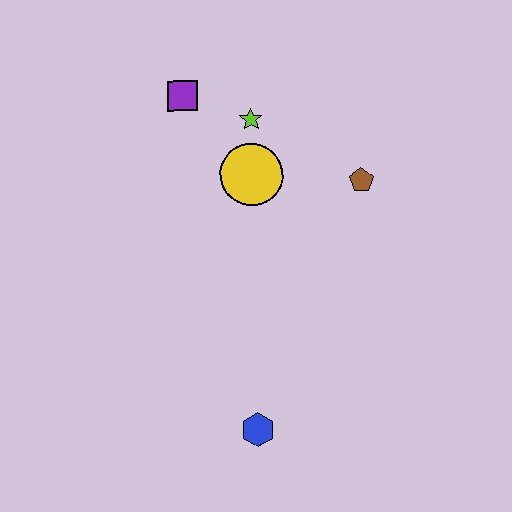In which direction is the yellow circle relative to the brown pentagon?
The yellow circle is to the left of the brown pentagon.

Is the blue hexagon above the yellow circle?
No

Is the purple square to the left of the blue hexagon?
Yes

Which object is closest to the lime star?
The yellow circle is closest to the lime star.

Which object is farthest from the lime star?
The blue hexagon is farthest from the lime star.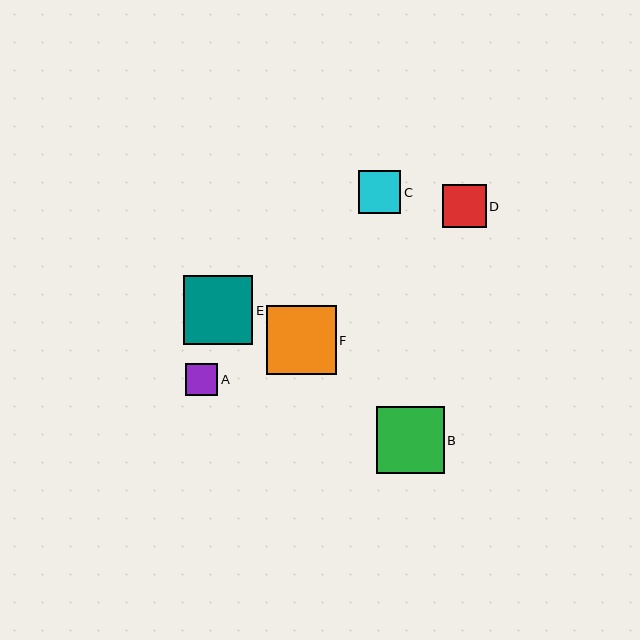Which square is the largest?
Square F is the largest with a size of approximately 69 pixels.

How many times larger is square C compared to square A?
Square C is approximately 1.3 times the size of square A.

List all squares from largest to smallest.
From largest to smallest: F, E, B, D, C, A.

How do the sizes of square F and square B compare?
Square F and square B are approximately the same size.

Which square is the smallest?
Square A is the smallest with a size of approximately 32 pixels.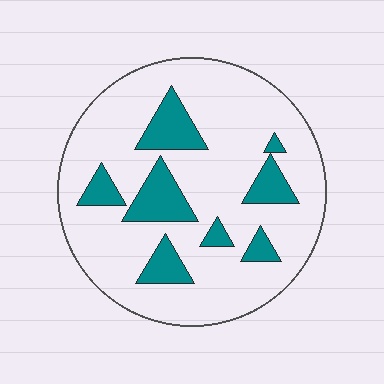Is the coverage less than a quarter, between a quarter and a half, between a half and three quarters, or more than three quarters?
Less than a quarter.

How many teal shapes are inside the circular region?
8.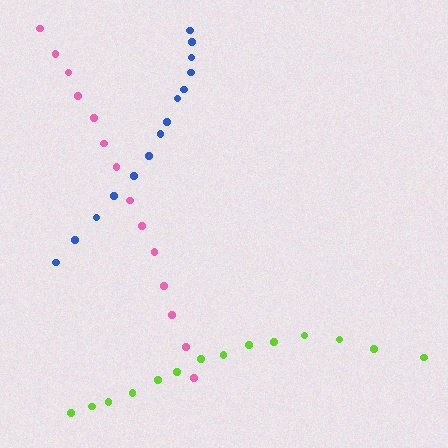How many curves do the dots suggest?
There are 3 distinct paths.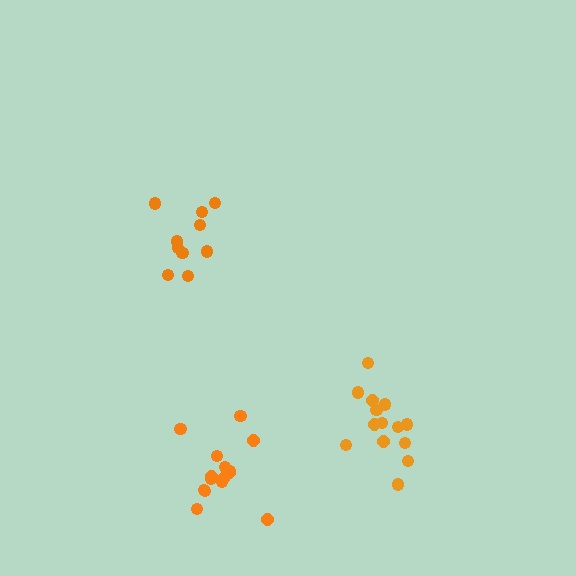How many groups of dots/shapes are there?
There are 3 groups.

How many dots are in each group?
Group 1: 15 dots, Group 2: 10 dots, Group 3: 14 dots (39 total).